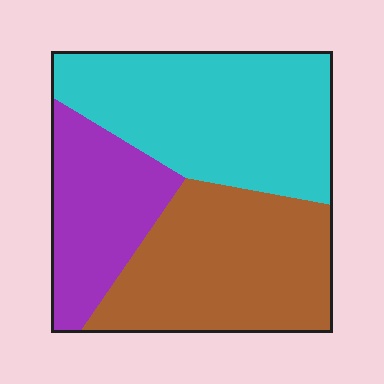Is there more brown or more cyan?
Cyan.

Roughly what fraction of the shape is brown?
Brown covers 37% of the shape.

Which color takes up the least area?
Purple, at roughly 25%.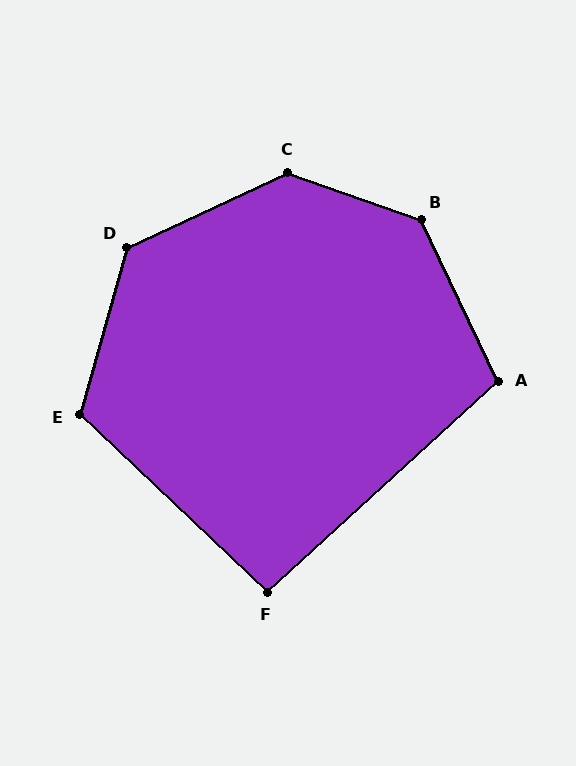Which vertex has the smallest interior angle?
F, at approximately 94 degrees.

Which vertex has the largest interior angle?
C, at approximately 135 degrees.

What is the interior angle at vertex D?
Approximately 131 degrees (obtuse).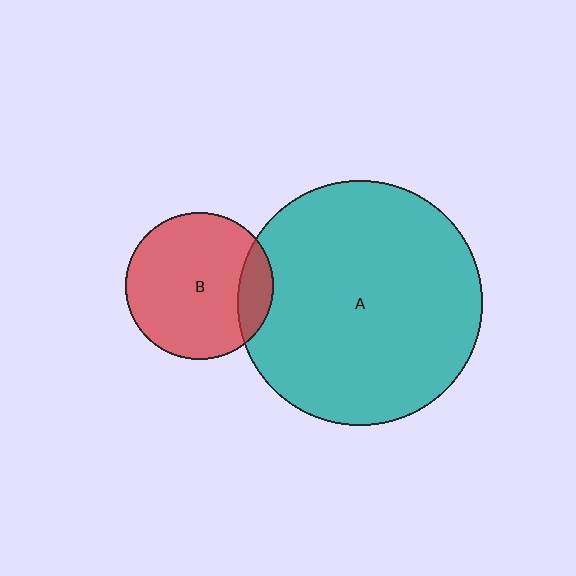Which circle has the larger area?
Circle A (teal).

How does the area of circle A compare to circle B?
Approximately 2.8 times.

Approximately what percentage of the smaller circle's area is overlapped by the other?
Approximately 15%.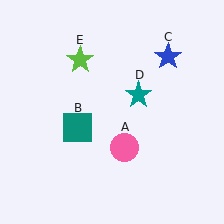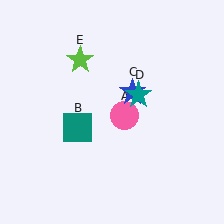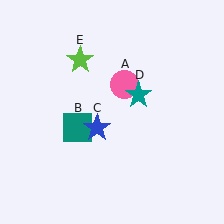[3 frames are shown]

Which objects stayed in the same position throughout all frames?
Teal square (object B) and teal star (object D) and lime star (object E) remained stationary.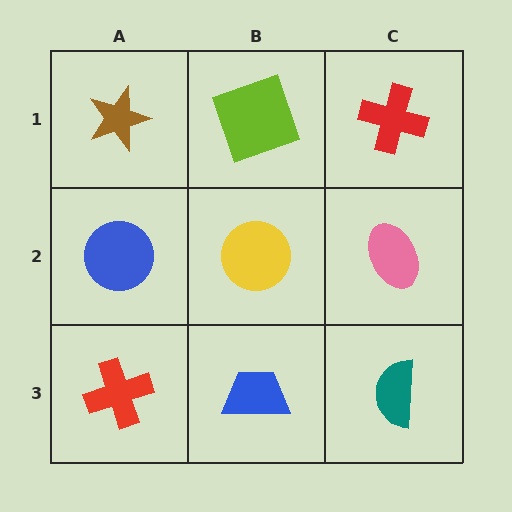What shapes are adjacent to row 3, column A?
A blue circle (row 2, column A), a blue trapezoid (row 3, column B).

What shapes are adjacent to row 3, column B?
A yellow circle (row 2, column B), a red cross (row 3, column A), a teal semicircle (row 3, column C).